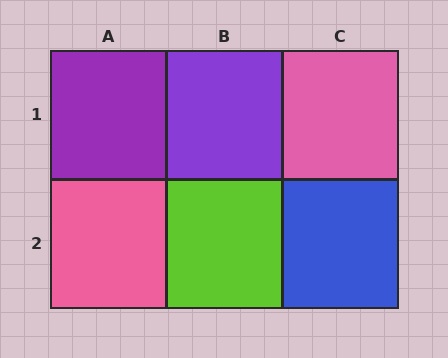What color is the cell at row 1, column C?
Pink.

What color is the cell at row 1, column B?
Purple.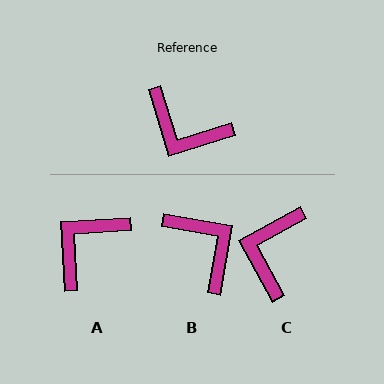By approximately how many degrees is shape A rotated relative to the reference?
Approximately 104 degrees clockwise.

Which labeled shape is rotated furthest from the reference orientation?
B, about 153 degrees away.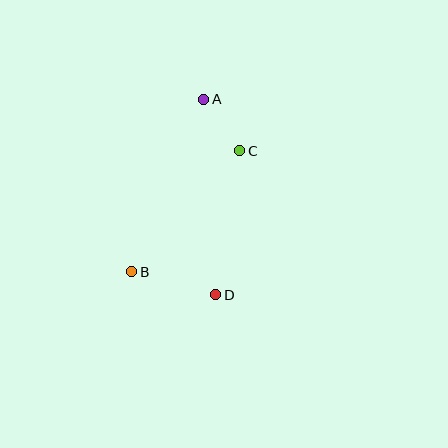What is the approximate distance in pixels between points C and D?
The distance between C and D is approximately 146 pixels.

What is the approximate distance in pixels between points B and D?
The distance between B and D is approximately 87 pixels.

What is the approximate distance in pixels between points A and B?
The distance between A and B is approximately 187 pixels.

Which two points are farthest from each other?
Points A and D are farthest from each other.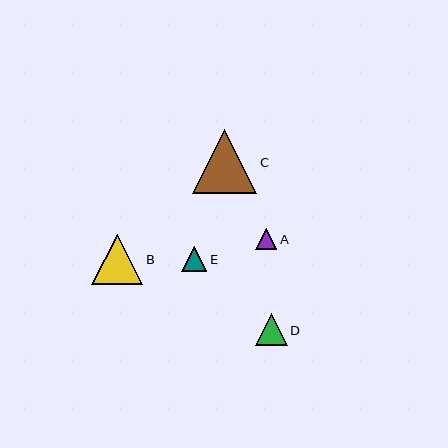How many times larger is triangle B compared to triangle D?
Triangle B is approximately 1.6 times the size of triangle D.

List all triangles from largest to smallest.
From largest to smallest: C, B, D, E, A.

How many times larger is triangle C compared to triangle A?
Triangle C is approximately 3.0 times the size of triangle A.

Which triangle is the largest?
Triangle C is the largest with a size of approximately 64 pixels.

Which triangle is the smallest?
Triangle A is the smallest with a size of approximately 21 pixels.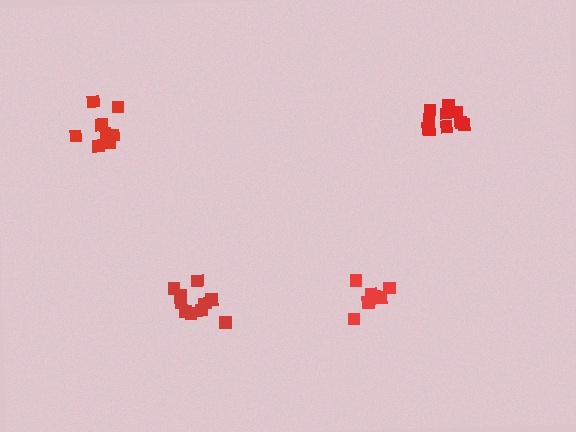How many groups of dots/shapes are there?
There are 4 groups.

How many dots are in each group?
Group 1: 10 dots, Group 2: 8 dots, Group 3: 11 dots, Group 4: 8 dots (37 total).